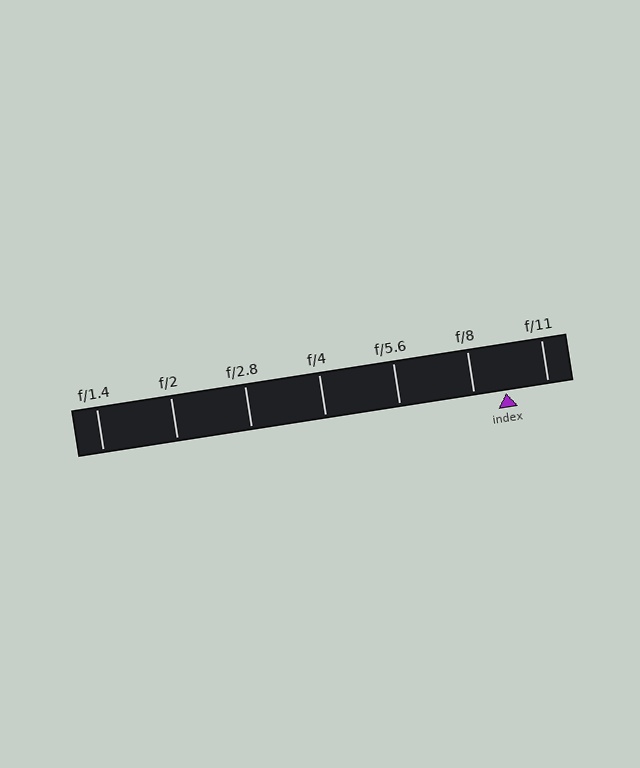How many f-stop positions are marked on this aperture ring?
There are 7 f-stop positions marked.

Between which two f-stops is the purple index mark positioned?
The index mark is between f/8 and f/11.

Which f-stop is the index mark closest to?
The index mark is closest to f/8.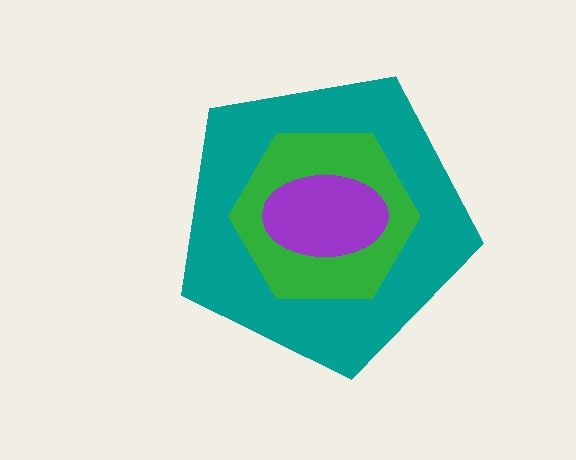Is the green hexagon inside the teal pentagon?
Yes.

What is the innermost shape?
The purple ellipse.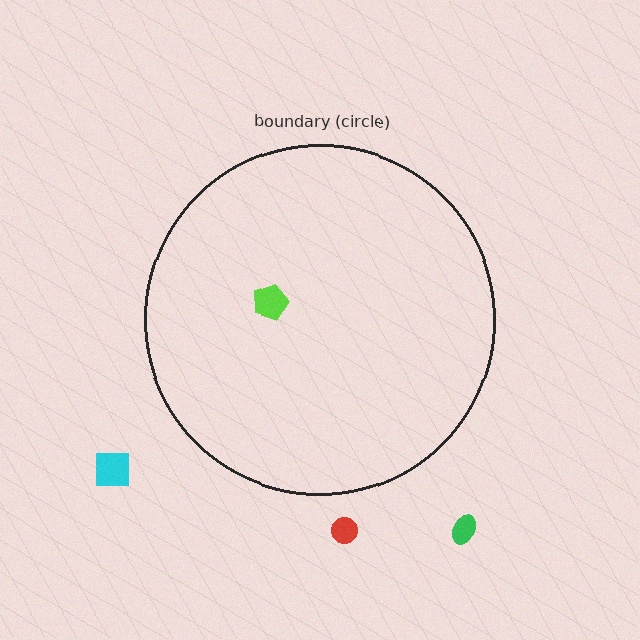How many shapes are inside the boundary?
1 inside, 3 outside.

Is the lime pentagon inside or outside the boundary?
Inside.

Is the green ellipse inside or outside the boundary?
Outside.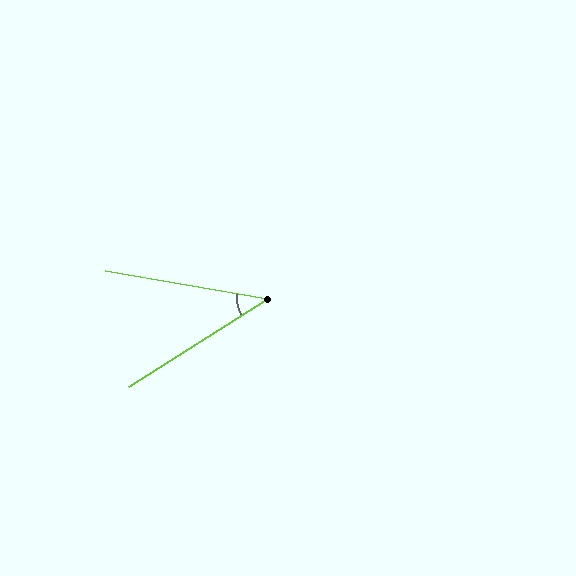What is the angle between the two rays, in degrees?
Approximately 42 degrees.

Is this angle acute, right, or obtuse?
It is acute.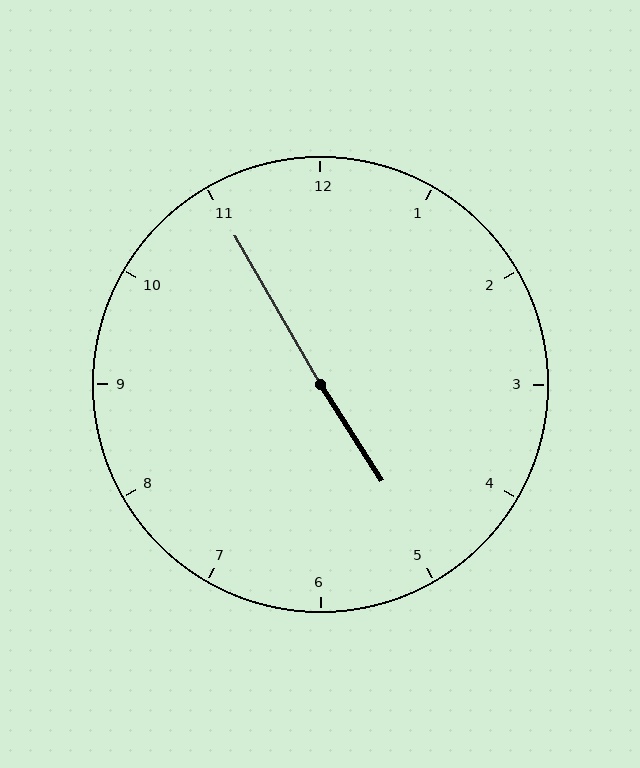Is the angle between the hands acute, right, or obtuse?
It is obtuse.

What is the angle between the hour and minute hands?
Approximately 178 degrees.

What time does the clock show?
4:55.